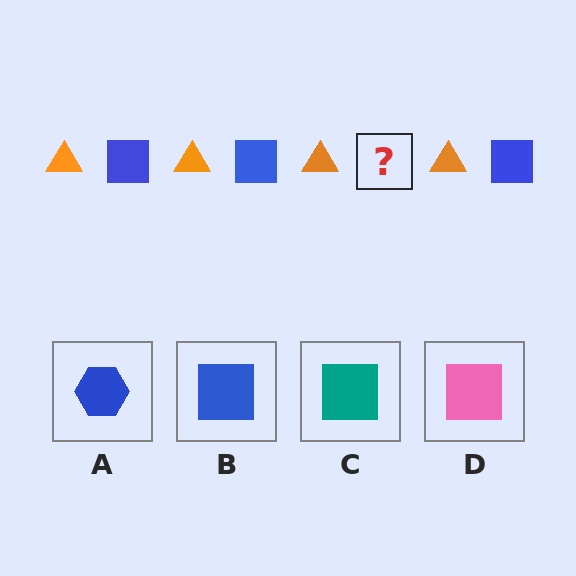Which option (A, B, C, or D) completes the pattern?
B.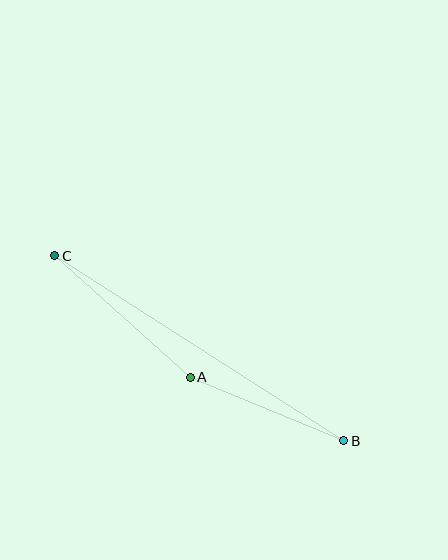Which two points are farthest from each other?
Points B and C are farthest from each other.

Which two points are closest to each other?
Points A and B are closest to each other.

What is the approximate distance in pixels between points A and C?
The distance between A and C is approximately 182 pixels.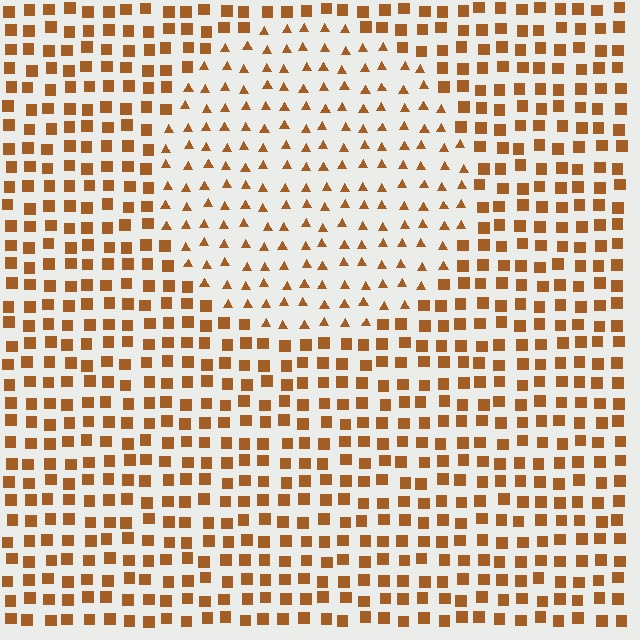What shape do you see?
I see a circle.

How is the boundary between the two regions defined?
The boundary is defined by a change in element shape: triangles inside vs. squares outside. All elements share the same color and spacing.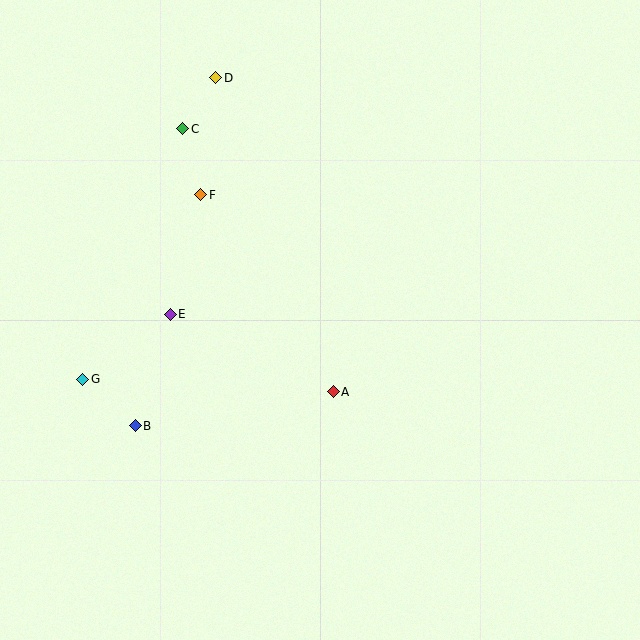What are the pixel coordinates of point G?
Point G is at (83, 379).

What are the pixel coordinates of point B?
Point B is at (135, 426).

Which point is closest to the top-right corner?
Point D is closest to the top-right corner.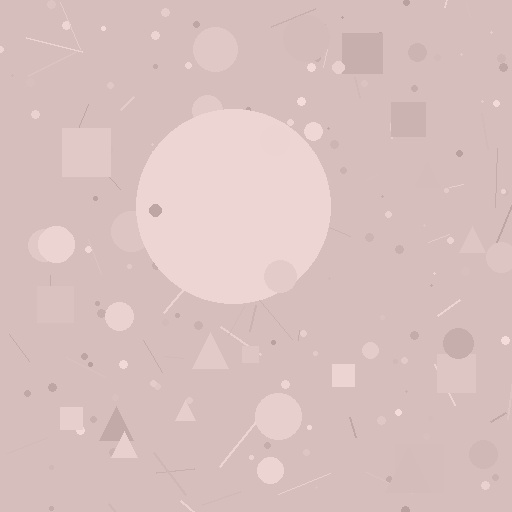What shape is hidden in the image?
A circle is hidden in the image.